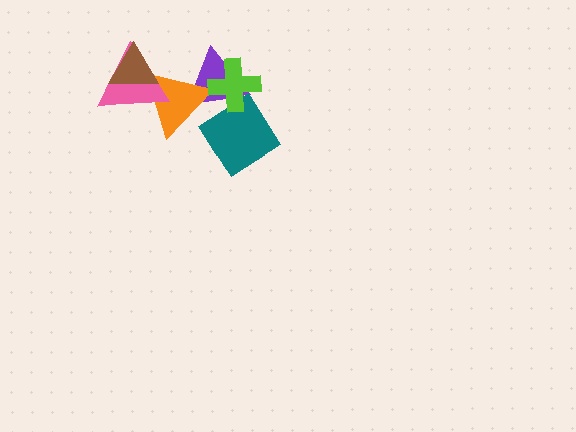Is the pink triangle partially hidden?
Yes, it is partially covered by another shape.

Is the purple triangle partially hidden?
Yes, it is partially covered by another shape.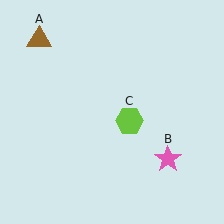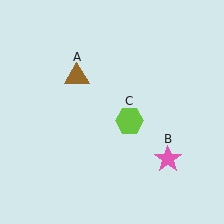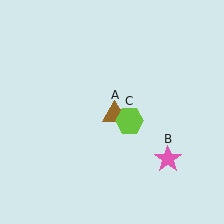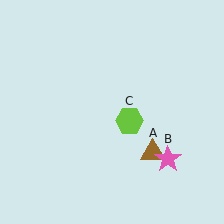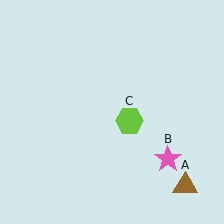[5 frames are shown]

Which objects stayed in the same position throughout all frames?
Pink star (object B) and lime hexagon (object C) remained stationary.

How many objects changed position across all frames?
1 object changed position: brown triangle (object A).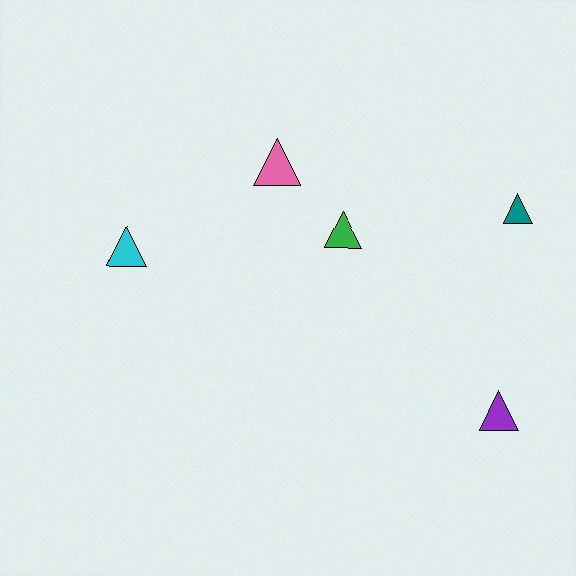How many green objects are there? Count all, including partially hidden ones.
There is 1 green object.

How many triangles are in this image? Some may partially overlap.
There are 5 triangles.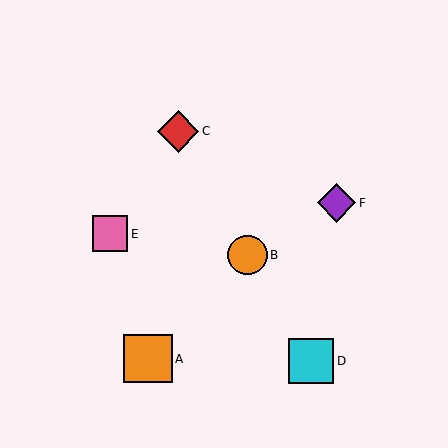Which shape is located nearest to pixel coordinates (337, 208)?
The purple diamond (labeled F) at (337, 203) is nearest to that location.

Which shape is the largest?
The orange square (labeled A) is the largest.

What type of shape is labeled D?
Shape D is a cyan square.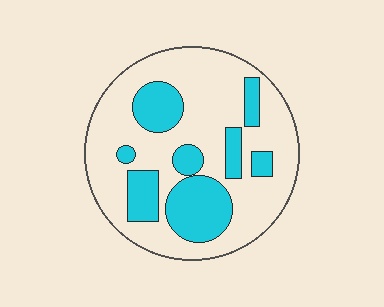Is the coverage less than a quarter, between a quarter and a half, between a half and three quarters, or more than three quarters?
Between a quarter and a half.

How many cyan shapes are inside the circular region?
8.